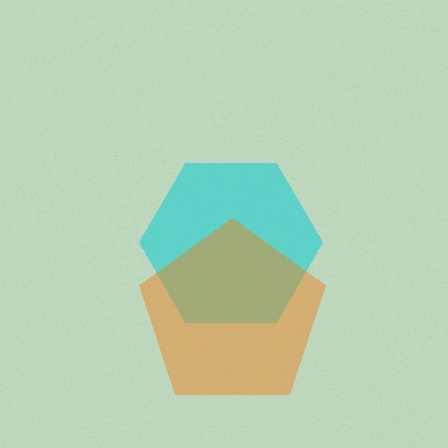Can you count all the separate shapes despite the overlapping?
Yes, there are 2 separate shapes.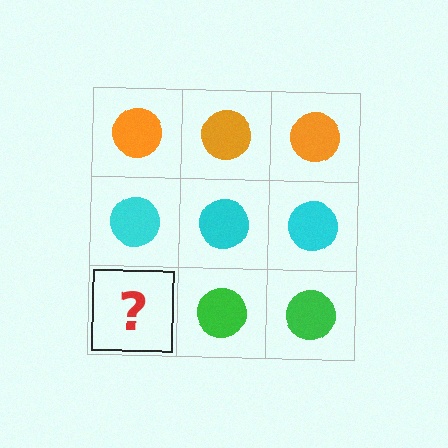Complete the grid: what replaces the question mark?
The question mark should be replaced with a green circle.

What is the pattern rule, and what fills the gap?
The rule is that each row has a consistent color. The gap should be filled with a green circle.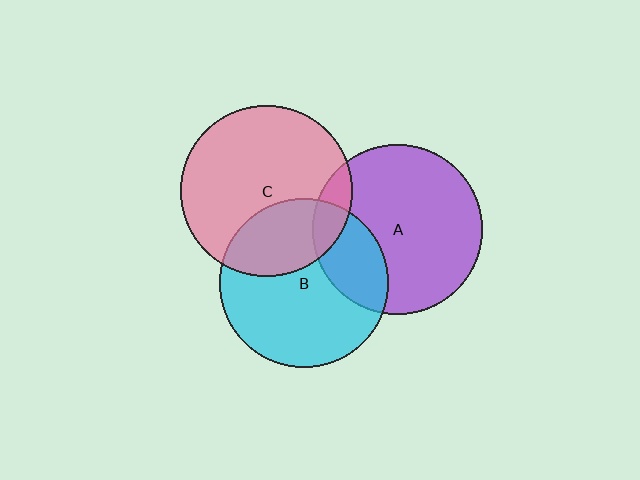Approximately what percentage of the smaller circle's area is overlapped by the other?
Approximately 25%.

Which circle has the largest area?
Circle C (pink).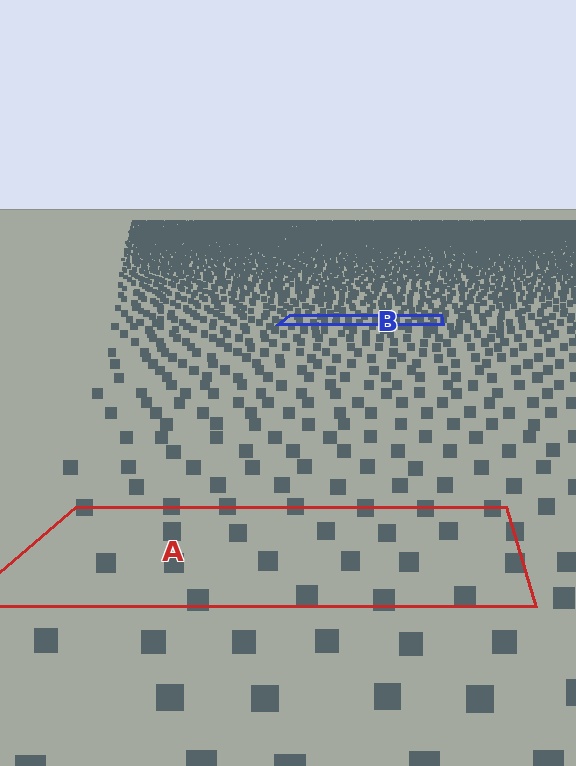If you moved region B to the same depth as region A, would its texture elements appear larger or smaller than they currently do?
They would appear larger. At a closer depth, the same texture elements are projected at a bigger on-screen size.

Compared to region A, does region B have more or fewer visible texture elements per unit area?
Region B has more texture elements per unit area — they are packed more densely because it is farther away.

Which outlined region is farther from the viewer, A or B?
Region B is farther from the viewer — the texture elements inside it appear smaller and more densely packed.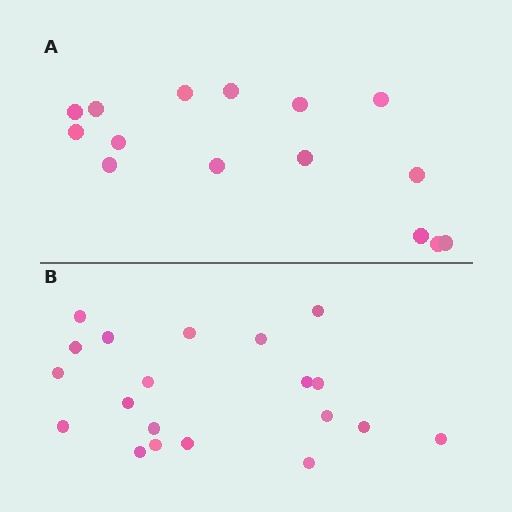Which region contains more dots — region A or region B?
Region B (the bottom region) has more dots.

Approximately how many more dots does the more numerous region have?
Region B has about 5 more dots than region A.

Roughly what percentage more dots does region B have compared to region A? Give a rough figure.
About 35% more.